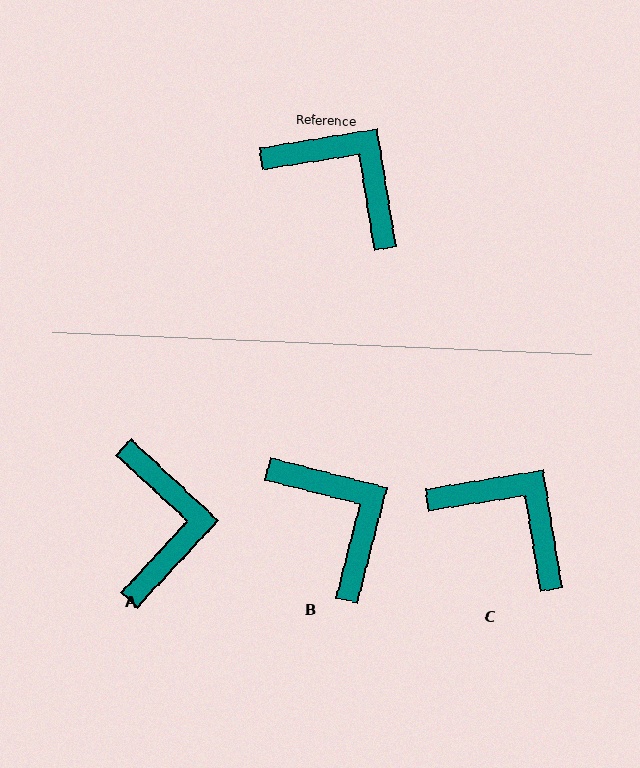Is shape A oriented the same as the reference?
No, it is off by about 52 degrees.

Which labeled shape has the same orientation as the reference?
C.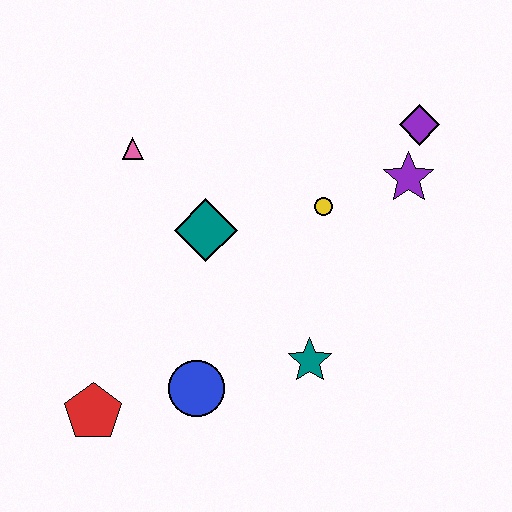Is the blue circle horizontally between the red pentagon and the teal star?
Yes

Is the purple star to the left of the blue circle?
No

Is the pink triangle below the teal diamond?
No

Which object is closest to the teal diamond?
The pink triangle is closest to the teal diamond.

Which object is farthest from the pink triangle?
The purple diamond is farthest from the pink triangle.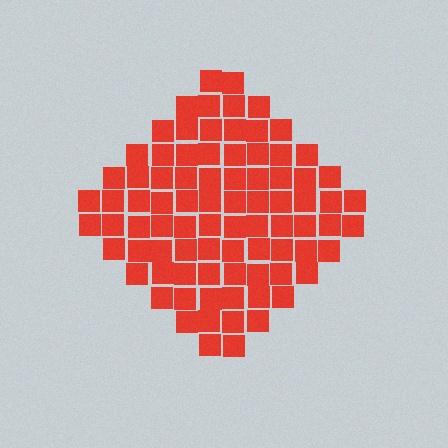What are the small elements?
The small elements are squares.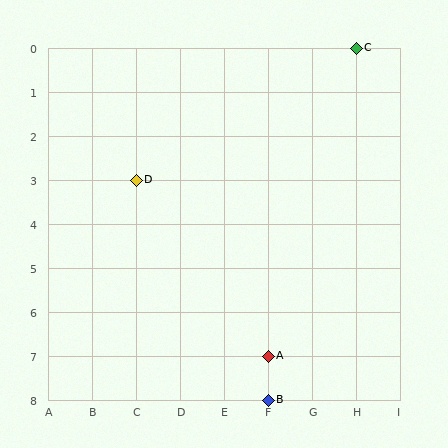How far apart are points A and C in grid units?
Points A and C are 2 columns and 7 rows apart (about 7.3 grid units diagonally).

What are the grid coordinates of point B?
Point B is at grid coordinates (F, 8).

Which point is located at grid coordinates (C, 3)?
Point D is at (C, 3).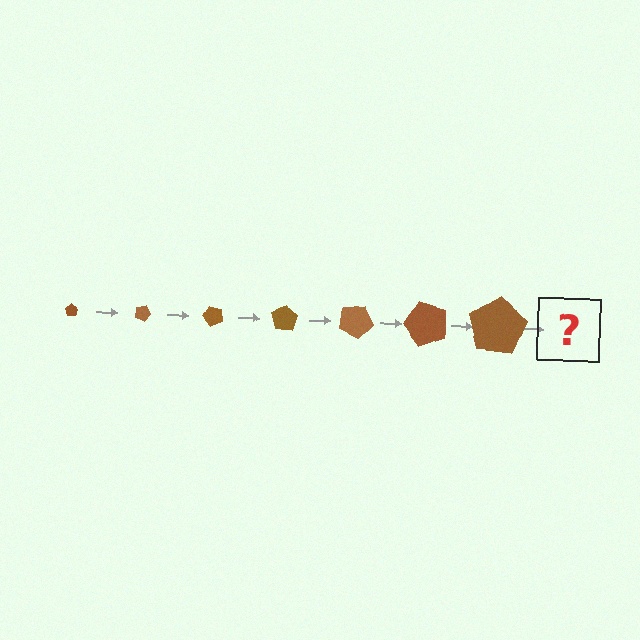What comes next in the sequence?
The next element should be a pentagon, larger than the previous one and rotated 175 degrees from the start.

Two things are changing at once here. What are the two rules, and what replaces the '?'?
The two rules are that the pentagon grows larger each step and it rotates 25 degrees each step. The '?' should be a pentagon, larger than the previous one and rotated 175 degrees from the start.